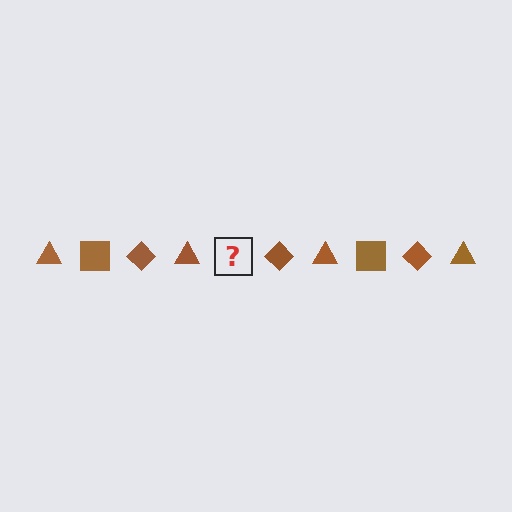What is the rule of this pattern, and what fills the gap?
The rule is that the pattern cycles through triangle, square, diamond shapes in brown. The gap should be filled with a brown square.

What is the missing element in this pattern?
The missing element is a brown square.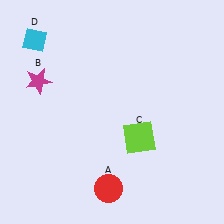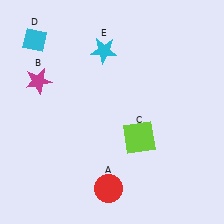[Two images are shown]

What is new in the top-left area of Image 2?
A cyan star (E) was added in the top-left area of Image 2.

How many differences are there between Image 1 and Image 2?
There is 1 difference between the two images.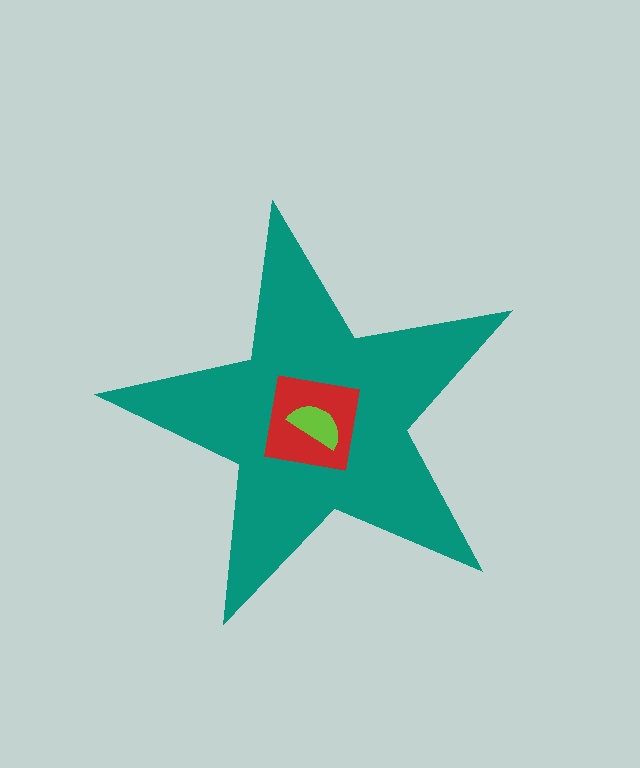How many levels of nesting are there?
3.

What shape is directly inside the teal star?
The red square.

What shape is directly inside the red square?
The lime semicircle.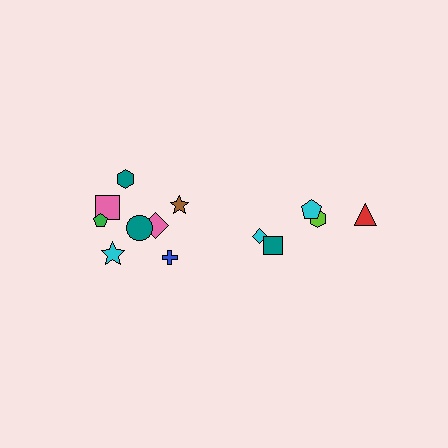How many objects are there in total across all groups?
There are 13 objects.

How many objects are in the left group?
There are 8 objects.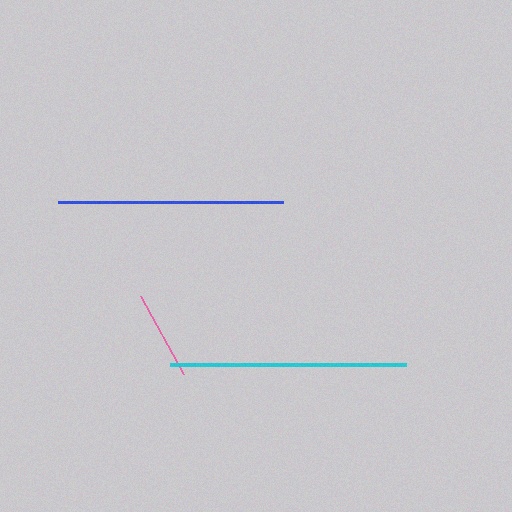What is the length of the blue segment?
The blue segment is approximately 225 pixels long.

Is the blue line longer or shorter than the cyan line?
The cyan line is longer than the blue line.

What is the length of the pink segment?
The pink segment is approximately 89 pixels long.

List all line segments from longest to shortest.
From longest to shortest: cyan, blue, pink.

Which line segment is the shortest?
The pink line is the shortest at approximately 89 pixels.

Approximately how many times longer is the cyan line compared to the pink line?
The cyan line is approximately 2.6 times the length of the pink line.